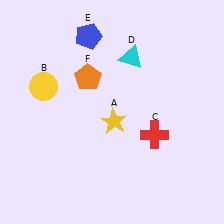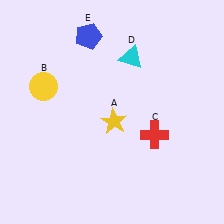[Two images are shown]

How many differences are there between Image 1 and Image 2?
There is 1 difference between the two images.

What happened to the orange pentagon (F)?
The orange pentagon (F) was removed in Image 2. It was in the top-left area of Image 1.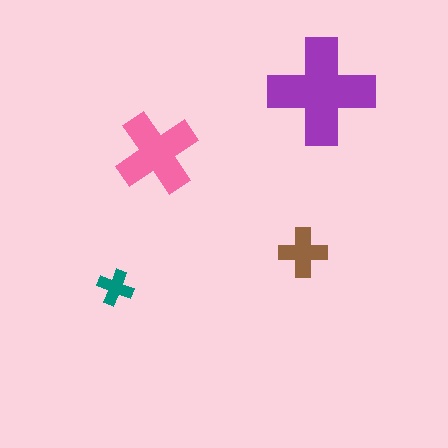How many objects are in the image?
There are 4 objects in the image.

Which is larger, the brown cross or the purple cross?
The purple one.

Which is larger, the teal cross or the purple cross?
The purple one.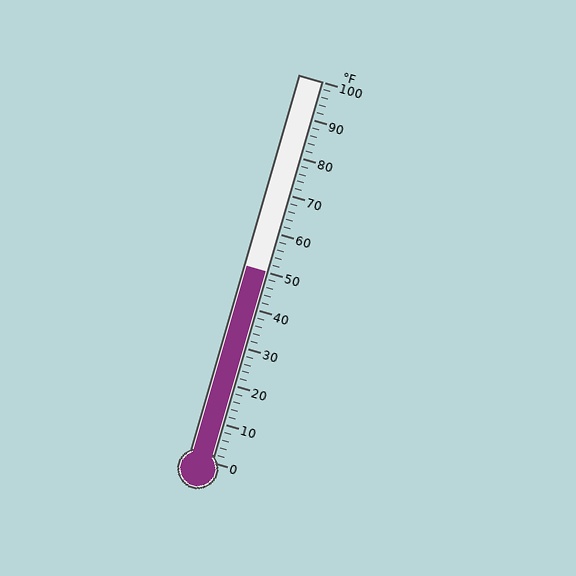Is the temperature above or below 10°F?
The temperature is above 10°F.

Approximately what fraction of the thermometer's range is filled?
The thermometer is filled to approximately 50% of its range.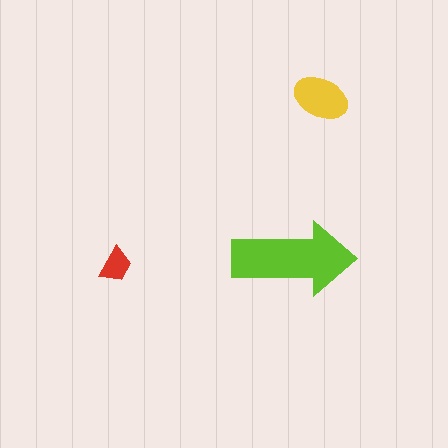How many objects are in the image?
There are 3 objects in the image.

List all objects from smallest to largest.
The red trapezoid, the yellow ellipse, the lime arrow.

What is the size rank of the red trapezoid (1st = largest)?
3rd.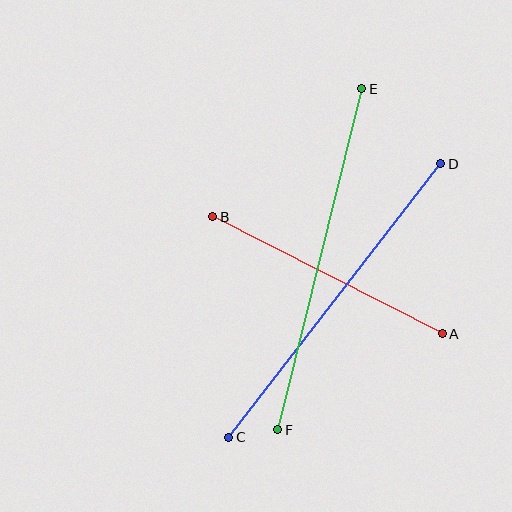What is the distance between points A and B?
The distance is approximately 258 pixels.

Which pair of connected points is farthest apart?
Points E and F are farthest apart.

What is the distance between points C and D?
The distance is approximately 346 pixels.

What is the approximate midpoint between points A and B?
The midpoint is at approximately (327, 275) pixels.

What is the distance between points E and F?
The distance is approximately 351 pixels.